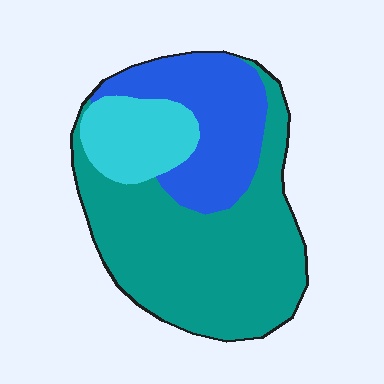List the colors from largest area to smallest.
From largest to smallest: teal, blue, cyan.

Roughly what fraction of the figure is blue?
Blue takes up about one quarter (1/4) of the figure.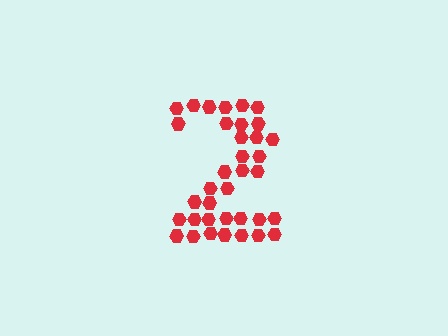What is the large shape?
The large shape is the digit 2.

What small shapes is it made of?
It is made of small hexagons.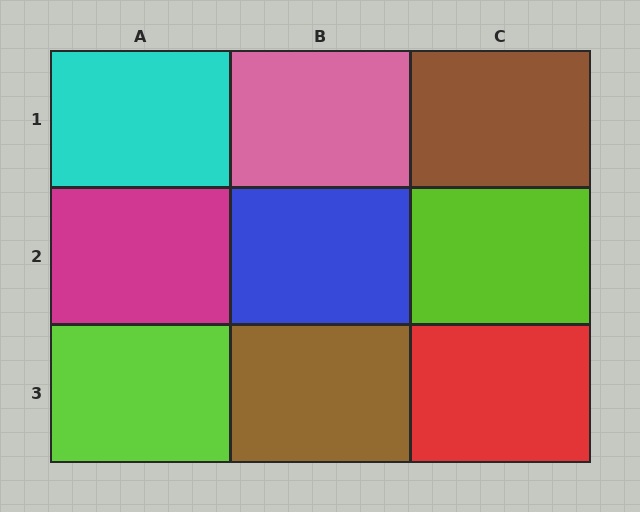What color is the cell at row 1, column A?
Cyan.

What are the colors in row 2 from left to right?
Magenta, blue, lime.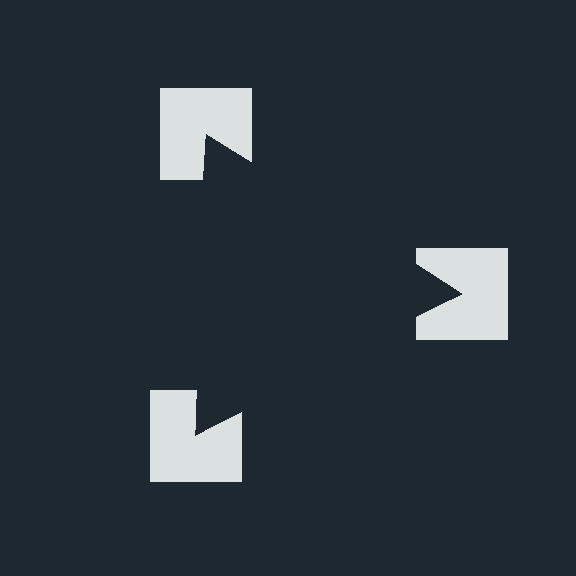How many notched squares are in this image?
There are 3 — one at each vertex of the illusory triangle.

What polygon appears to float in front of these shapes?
An illusory triangle — its edges are inferred from the aligned wedge cuts in the notched squares, not physically drawn.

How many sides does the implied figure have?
3 sides.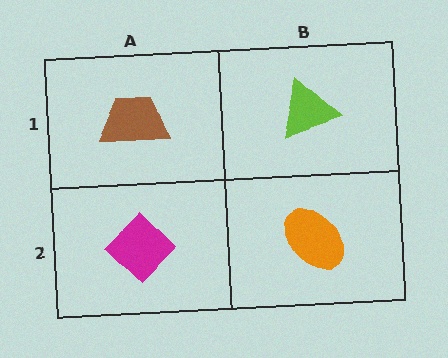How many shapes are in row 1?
2 shapes.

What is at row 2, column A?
A magenta diamond.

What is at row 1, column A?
A brown trapezoid.